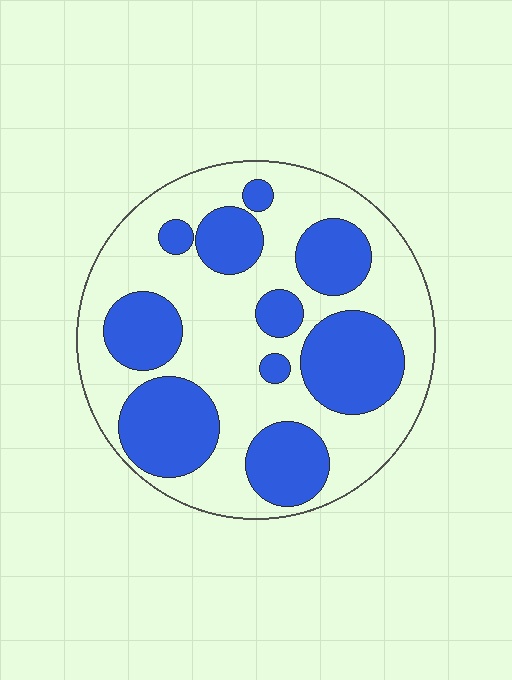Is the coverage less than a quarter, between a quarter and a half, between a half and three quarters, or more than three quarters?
Between a quarter and a half.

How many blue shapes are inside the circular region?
10.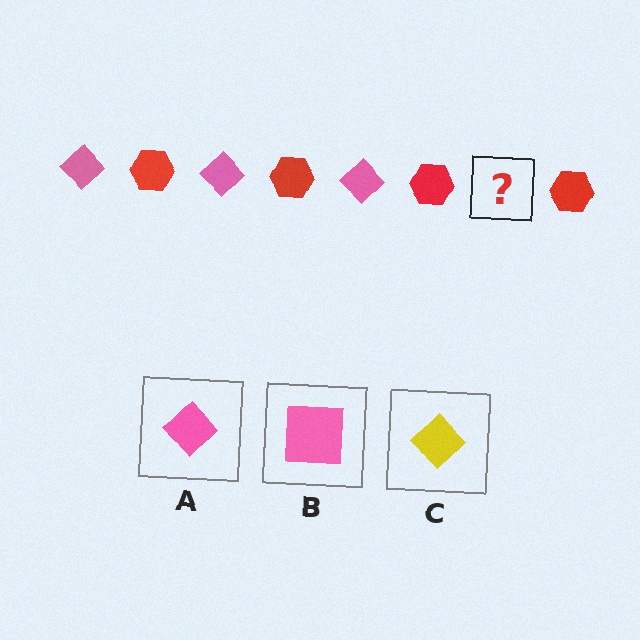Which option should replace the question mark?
Option A.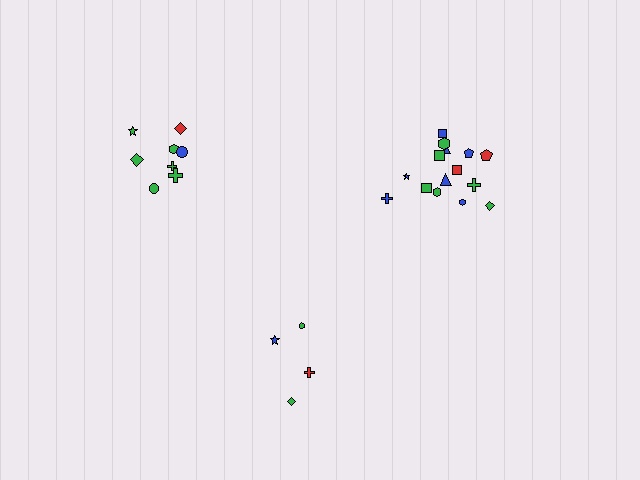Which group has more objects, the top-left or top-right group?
The top-right group.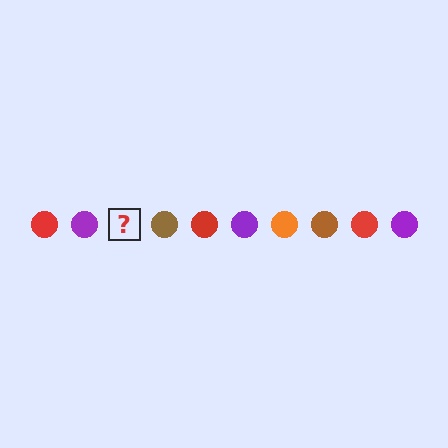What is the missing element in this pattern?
The missing element is an orange circle.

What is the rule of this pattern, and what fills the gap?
The rule is that the pattern cycles through red, purple, orange, brown circles. The gap should be filled with an orange circle.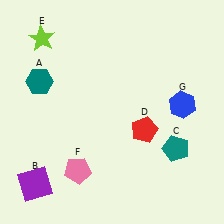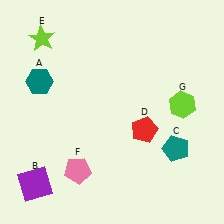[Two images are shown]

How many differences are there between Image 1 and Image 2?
There is 1 difference between the two images.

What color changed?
The hexagon (G) changed from blue in Image 1 to lime in Image 2.